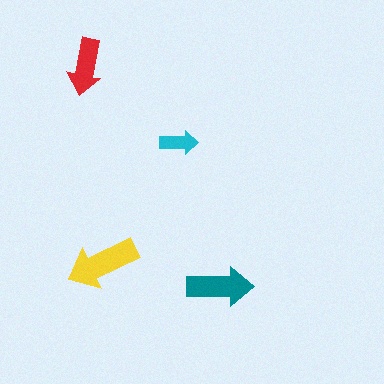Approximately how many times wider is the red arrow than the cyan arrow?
About 1.5 times wider.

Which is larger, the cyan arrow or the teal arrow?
The teal one.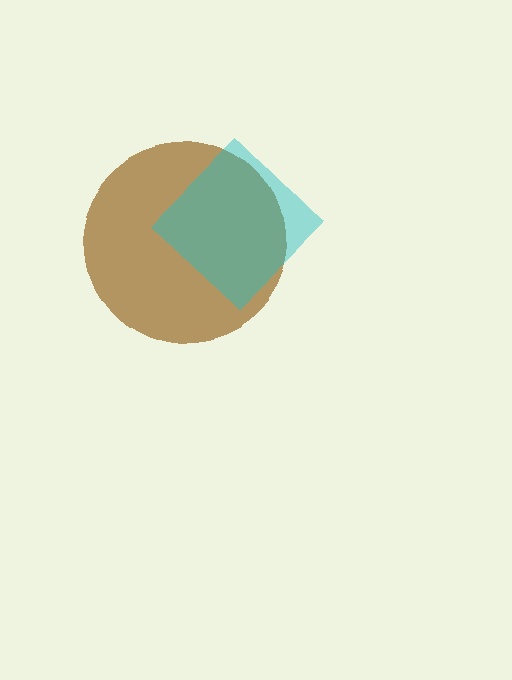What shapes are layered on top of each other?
The layered shapes are: a brown circle, a cyan diamond.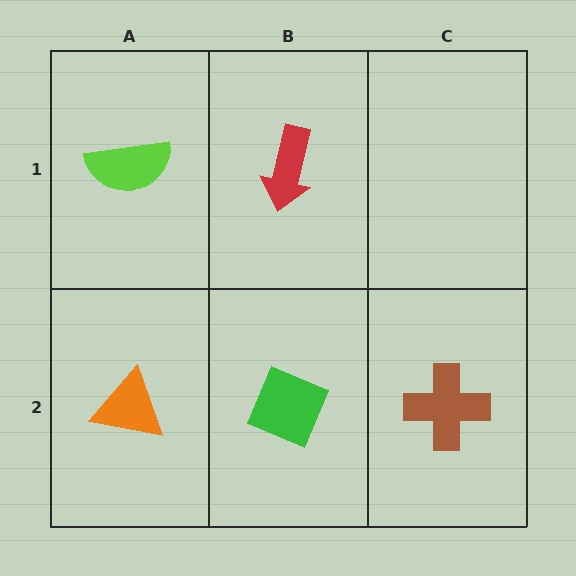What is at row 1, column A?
A lime semicircle.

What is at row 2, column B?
A green diamond.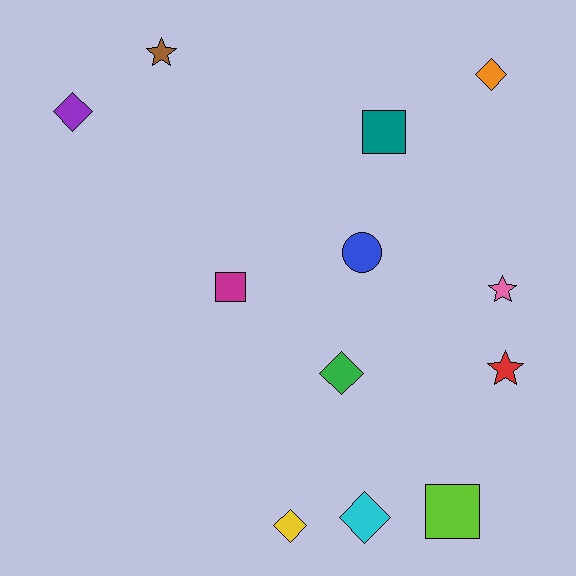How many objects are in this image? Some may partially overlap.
There are 12 objects.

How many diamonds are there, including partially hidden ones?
There are 5 diamonds.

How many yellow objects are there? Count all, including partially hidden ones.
There is 1 yellow object.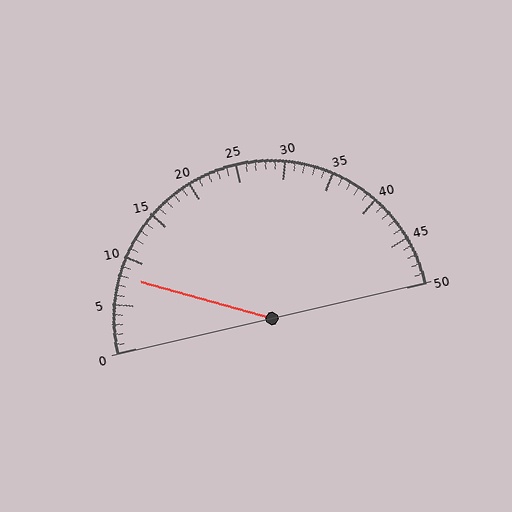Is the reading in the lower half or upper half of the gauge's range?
The reading is in the lower half of the range (0 to 50).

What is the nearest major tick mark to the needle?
The nearest major tick mark is 10.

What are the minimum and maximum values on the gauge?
The gauge ranges from 0 to 50.